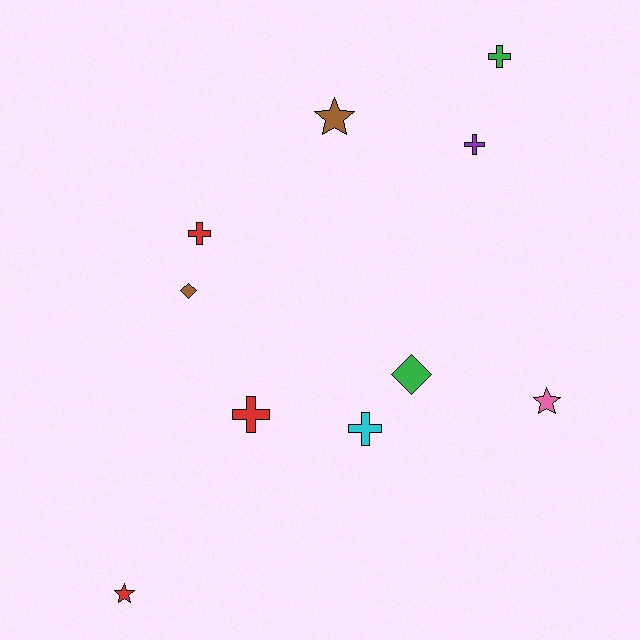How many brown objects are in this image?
There are 2 brown objects.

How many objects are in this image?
There are 10 objects.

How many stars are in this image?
There are 3 stars.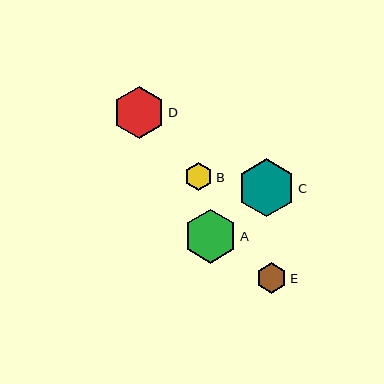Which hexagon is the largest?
Hexagon C is the largest with a size of approximately 58 pixels.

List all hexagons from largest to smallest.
From largest to smallest: C, A, D, E, B.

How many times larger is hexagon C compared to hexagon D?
Hexagon C is approximately 1.1 times the size of hexagon D.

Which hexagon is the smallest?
Hexagon B is the smallest with a size of approximately 28 pixels.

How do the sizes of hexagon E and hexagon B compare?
Hexagon E and hexagon B are approximately the same size.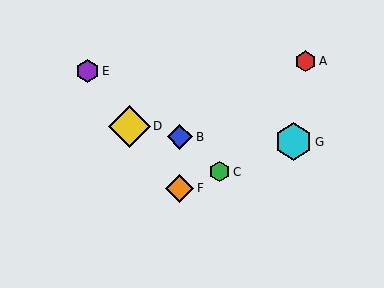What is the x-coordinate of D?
Object D is at x≈129.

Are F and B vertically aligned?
Yes, both are at x≈180.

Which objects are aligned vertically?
Objects B, F are aligned vertically.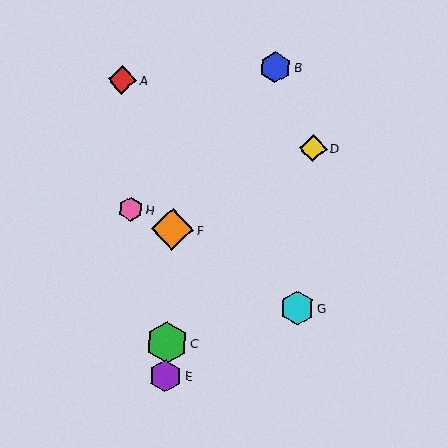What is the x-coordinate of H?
Object H is at x≈131.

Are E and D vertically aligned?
No, E is at x≈166 and D is at x≈313.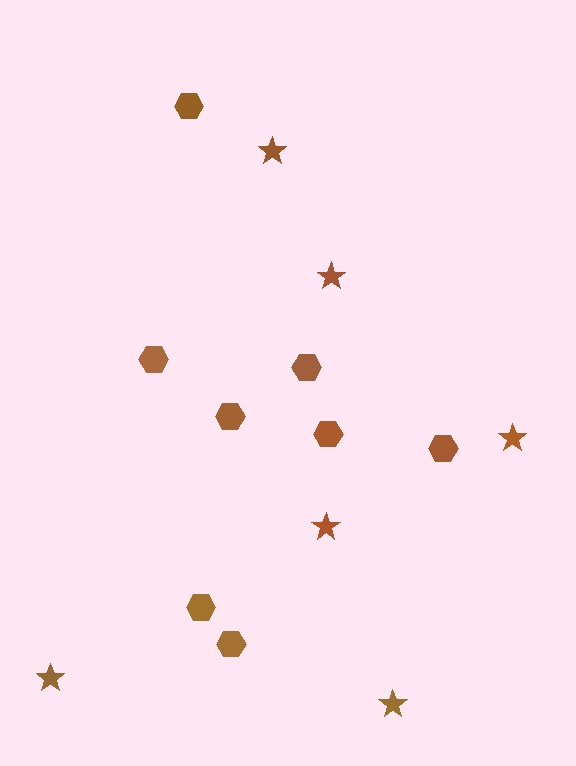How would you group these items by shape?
There are 2 groups: one group of stars (6) and one group of hexagons (8).